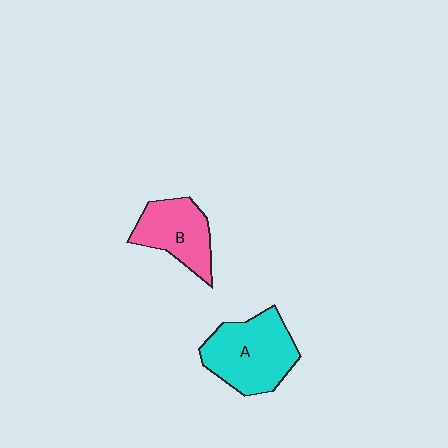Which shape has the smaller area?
Shape B (pink).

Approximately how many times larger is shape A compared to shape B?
Approximately 1.4 times.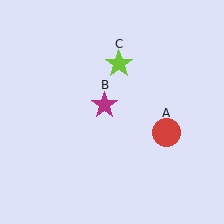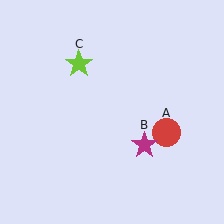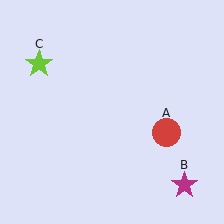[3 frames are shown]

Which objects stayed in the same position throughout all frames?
Red circle (object A) remained stationary.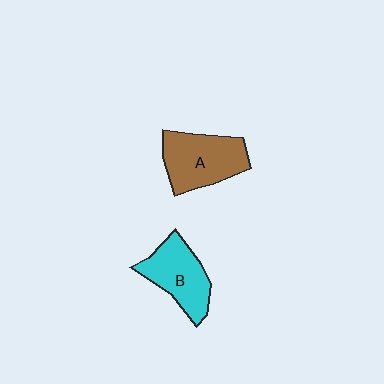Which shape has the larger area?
Shape A (brown).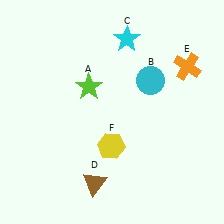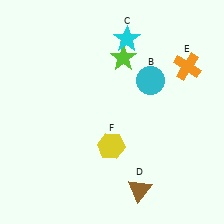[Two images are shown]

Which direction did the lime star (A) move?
The lime star (A) moved right.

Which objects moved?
The objects that moved are: the lime star (A), the brown triangle (D).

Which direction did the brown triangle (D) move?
The brown triangle (D) moved right.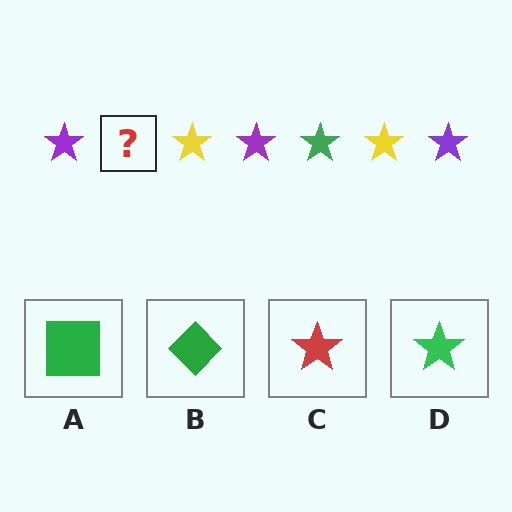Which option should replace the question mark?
Option D.